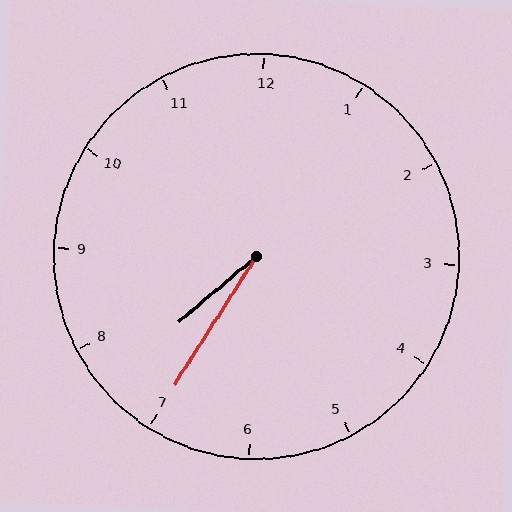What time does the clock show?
7:35.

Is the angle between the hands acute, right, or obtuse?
It is acute.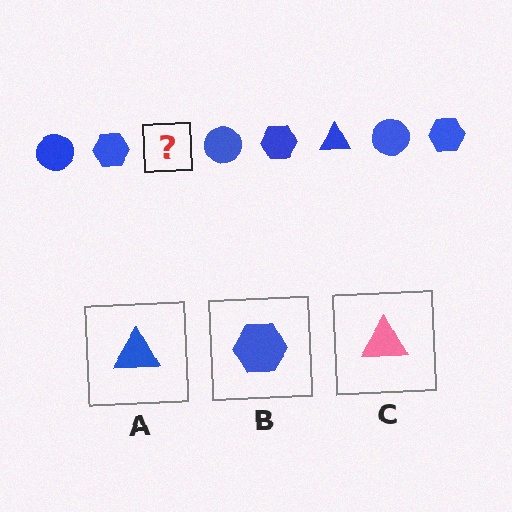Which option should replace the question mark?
Option A.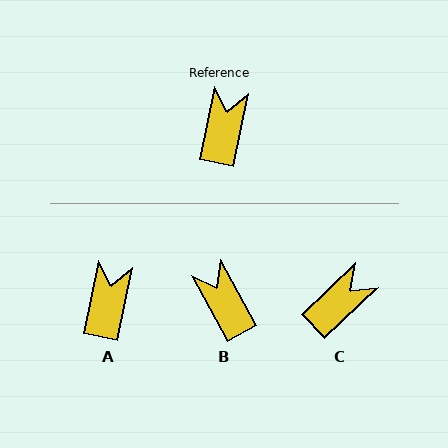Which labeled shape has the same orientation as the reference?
A.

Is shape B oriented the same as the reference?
No, it is off by about 40 degrees.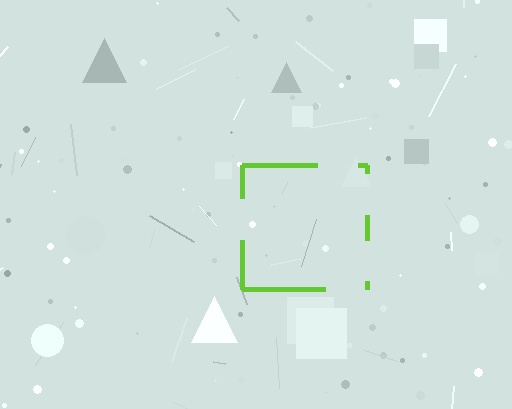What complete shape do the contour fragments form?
The contour fragments form a square.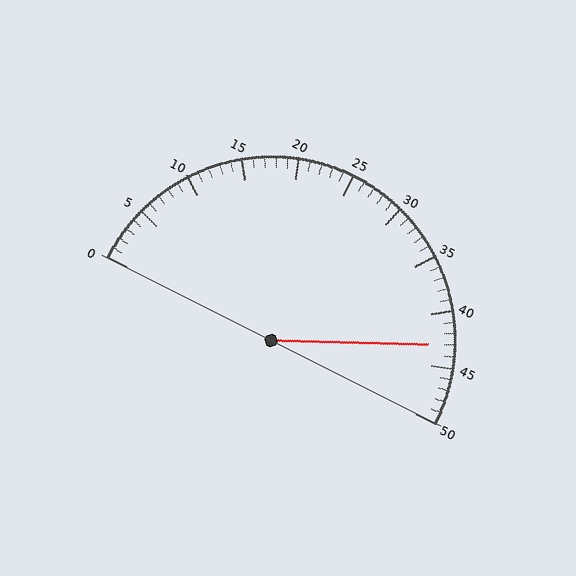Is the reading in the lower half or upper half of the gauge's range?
The reading is in the upper half of the range (0 to 50).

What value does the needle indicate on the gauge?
The needle indicates approximately 43.